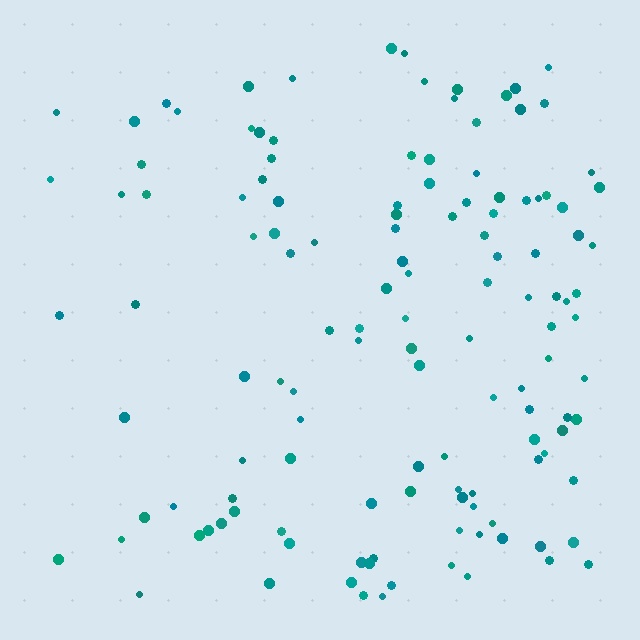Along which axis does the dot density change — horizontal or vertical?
Horizontal.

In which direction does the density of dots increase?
From left to right, with the right side densest.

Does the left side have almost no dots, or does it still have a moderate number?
Still a moderate number, just noticeably fewer than the right.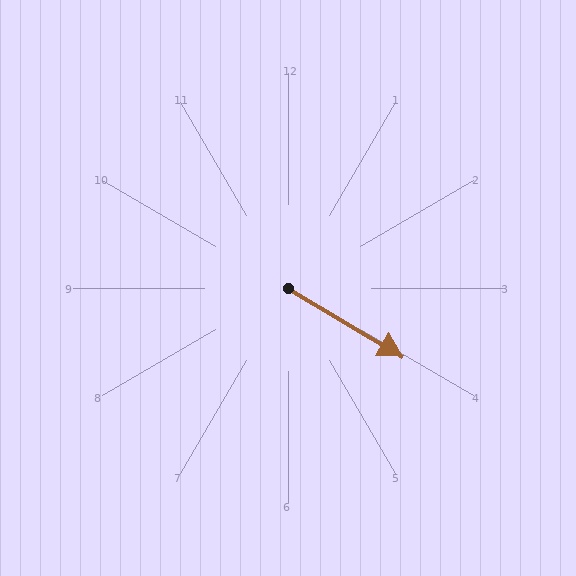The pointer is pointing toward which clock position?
Roughly 4 o'clock.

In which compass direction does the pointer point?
Southeast.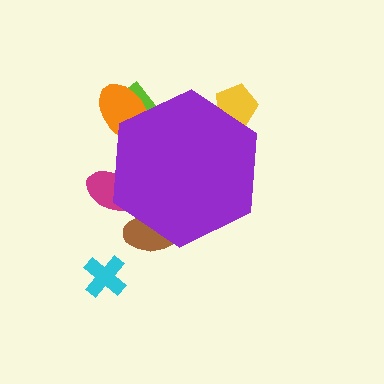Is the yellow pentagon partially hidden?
Yes, the yellow pentagon is partially hidden behind the purple hexagon.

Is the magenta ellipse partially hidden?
Yes, the magenta ellipse is partially hidden behind the purple hexagon.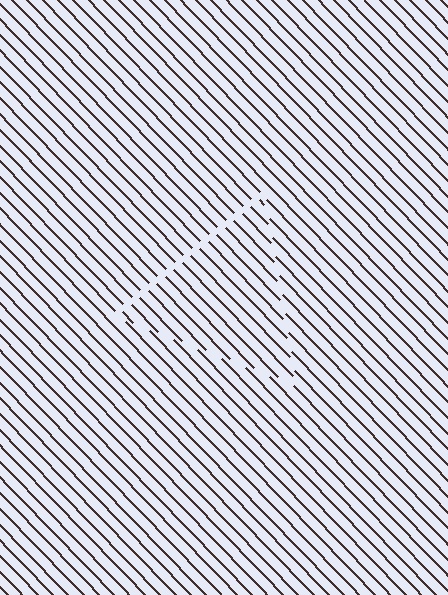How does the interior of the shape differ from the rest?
The interior of the shape contains the same grating, shifted by half a period — the contour is defined by the phase discontinuity where line-ends from the inner and outer gratings abut.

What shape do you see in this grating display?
An illusory triangle. The interior of the shape contains the same grating, shifted by half a period — the contour is defined by the phase discontinuity where line-ends from the inner and outer gratings abut.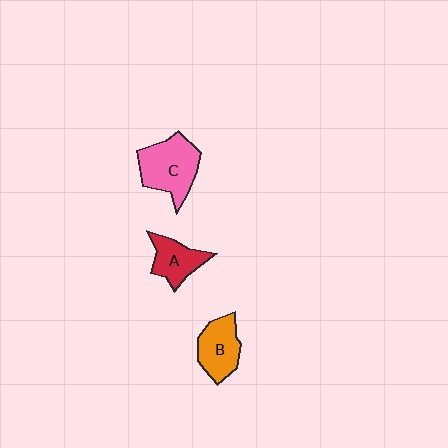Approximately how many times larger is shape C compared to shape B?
Approximately 1.4 times.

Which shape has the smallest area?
Shape A (red).